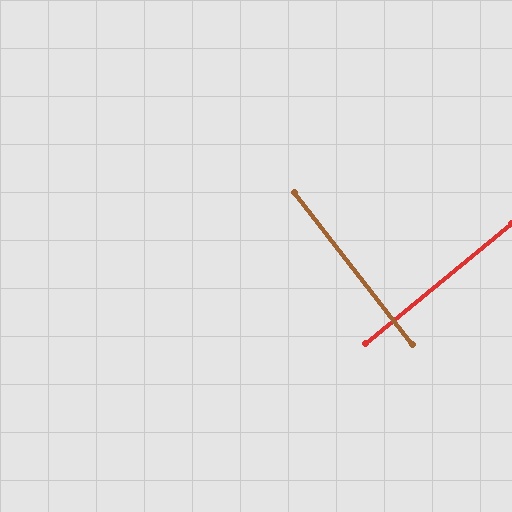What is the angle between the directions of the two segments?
Approximately 88 degrees.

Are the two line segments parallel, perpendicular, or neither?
Perpendicular — they meet at approximately 88°.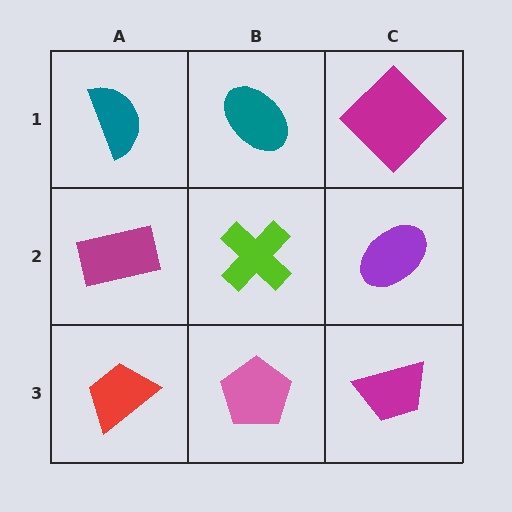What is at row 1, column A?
A teal semicircle.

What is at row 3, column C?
A magenta trapezoid.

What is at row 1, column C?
A magenta diamond.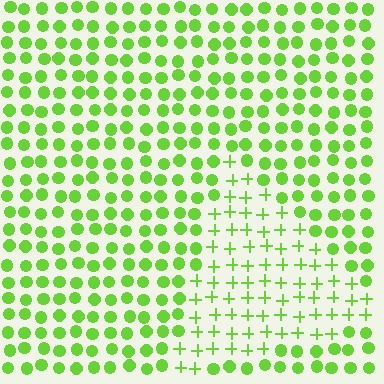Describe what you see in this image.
The image is filled with small lime elements arranged in a uniform grid. A triangle-shaped region contains plus signs, while the surrounding area contains circles. The boundary is defined purely by the change in element shape.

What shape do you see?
I see a triangle.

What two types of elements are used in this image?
The image uses plus signs inside the triangle region and circles outside it.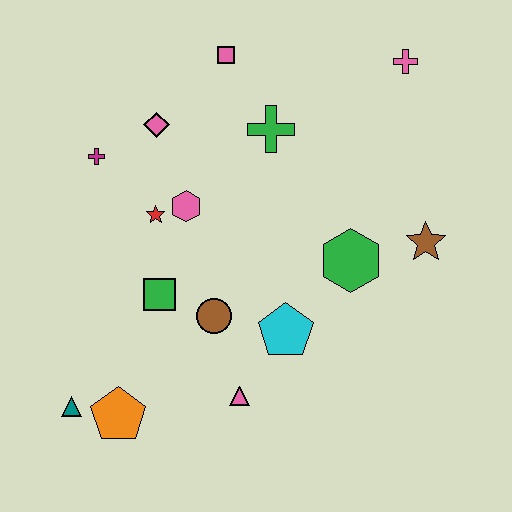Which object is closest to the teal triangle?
The orange pentagon is closest to the teal triangle.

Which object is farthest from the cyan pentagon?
The pink cross is farthest from the cyan pentagon.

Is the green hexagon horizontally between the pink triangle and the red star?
No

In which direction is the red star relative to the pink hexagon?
The red star is to the left of the pink hexagon.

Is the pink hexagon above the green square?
Yes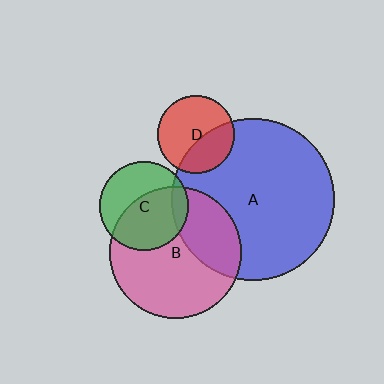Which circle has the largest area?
Circle A (blue).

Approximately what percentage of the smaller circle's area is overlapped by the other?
Approximately 55%.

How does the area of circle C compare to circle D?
Approximately 1.3 times.